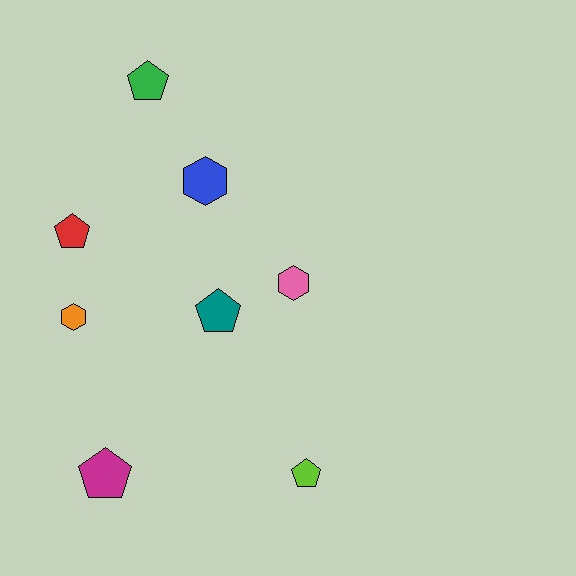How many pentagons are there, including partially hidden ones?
There are 5 pentagons.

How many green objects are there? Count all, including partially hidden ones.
There is 1 green object.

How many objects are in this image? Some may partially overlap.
There are 8 objects.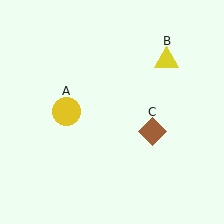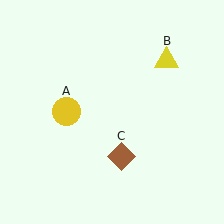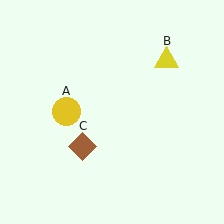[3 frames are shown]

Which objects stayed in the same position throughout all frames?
Yellow circle (object A) and yellow triangle (object B) remained stationary.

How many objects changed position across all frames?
1 object changed position: brown diamond (object C).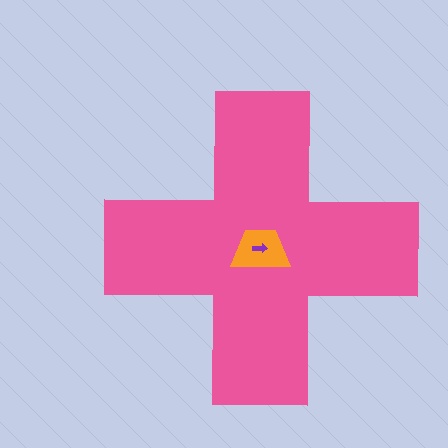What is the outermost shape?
The pink cross.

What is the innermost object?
The purple arrow.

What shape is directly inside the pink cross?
The orange trapezoid.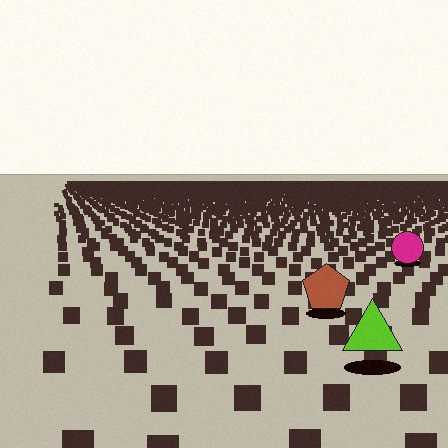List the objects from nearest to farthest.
From nearest to farthest: the lime triangle, the brown pentagon, the magenta circle.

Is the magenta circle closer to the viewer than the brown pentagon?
No. The brown pentagon is closer — you can tell from the texture gradient: the ground texture is coarser near it.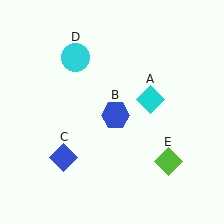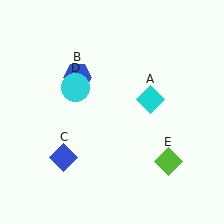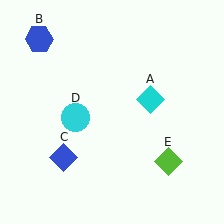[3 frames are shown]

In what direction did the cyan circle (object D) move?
The cyan circle (object D) moved down.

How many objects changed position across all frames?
2 objects changed position: blue hexagon (object B), cyan circle (object D).